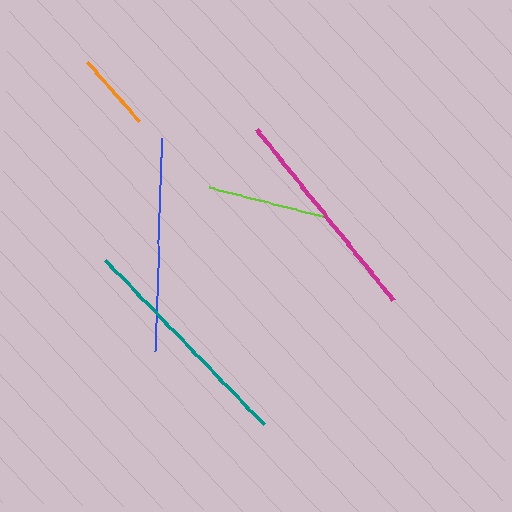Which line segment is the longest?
The teal line is the longest at approximately 230 pixels.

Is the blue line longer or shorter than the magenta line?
The magenta line is longer than the blue line.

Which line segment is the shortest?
The orange line is the shortest at approximately 79 pixels.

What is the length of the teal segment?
The teal segment is approximately 230 pixels long.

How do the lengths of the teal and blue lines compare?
The teal and blue lines are approximately the same length.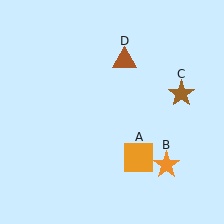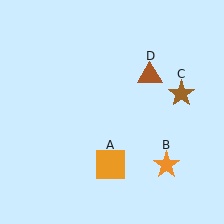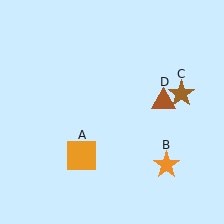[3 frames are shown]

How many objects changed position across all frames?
2 objects changed position: orange square (object A), brown triangle (object D).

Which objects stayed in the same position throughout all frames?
Orange star (object B) and brown star (object C) remained stationary.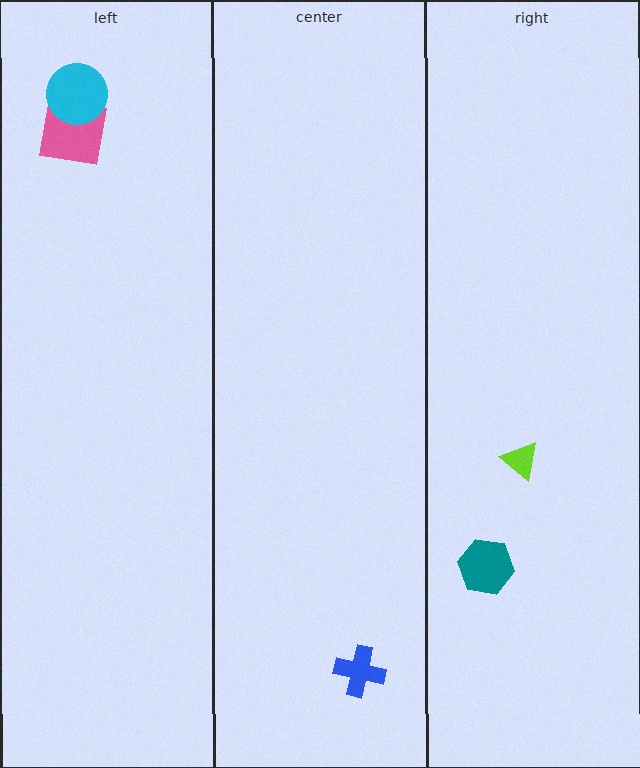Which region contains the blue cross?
The center region.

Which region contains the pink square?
The left region.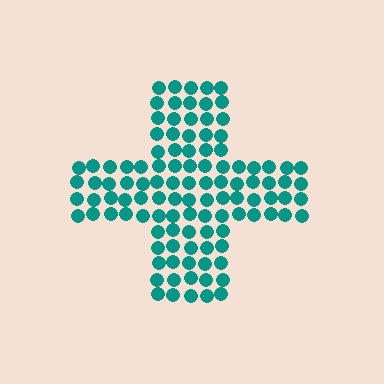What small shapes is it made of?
It is made of small circles.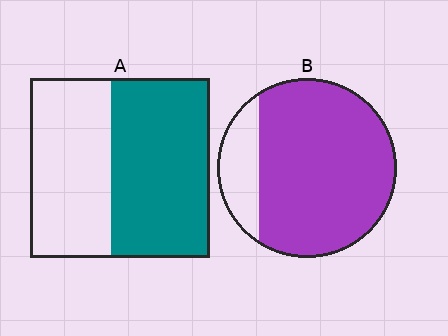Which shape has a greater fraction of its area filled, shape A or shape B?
Shape B.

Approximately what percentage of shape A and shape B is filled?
A is approximately 55% and B is approximately 80%.